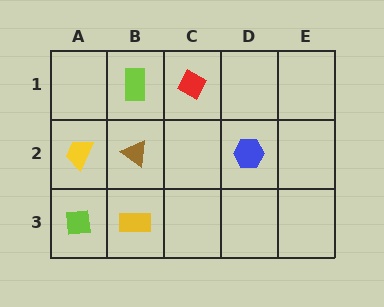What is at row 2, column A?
A yellow trapezoid.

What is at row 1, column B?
A lime rectangle.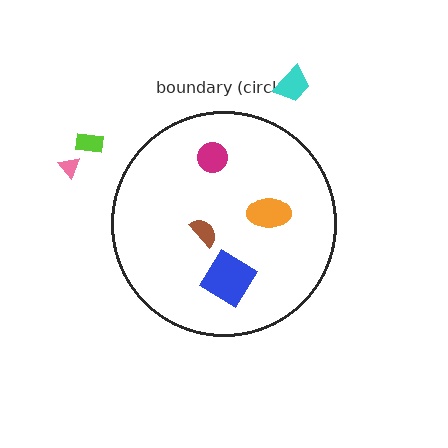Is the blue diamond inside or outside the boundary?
Inside.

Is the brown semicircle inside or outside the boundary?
Inside.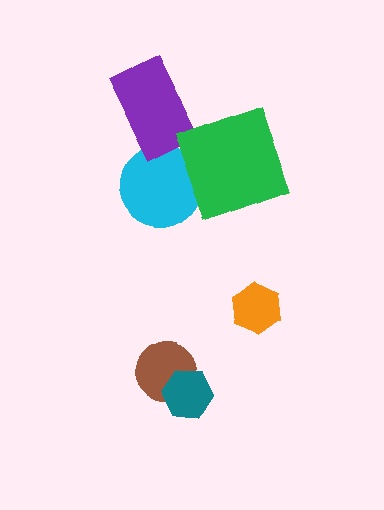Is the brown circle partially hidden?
Yes, it is partially covered by another shape.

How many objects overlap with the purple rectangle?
0 objects overlap with the purple rectangle.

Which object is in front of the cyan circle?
The green square is in front of the cyan circle.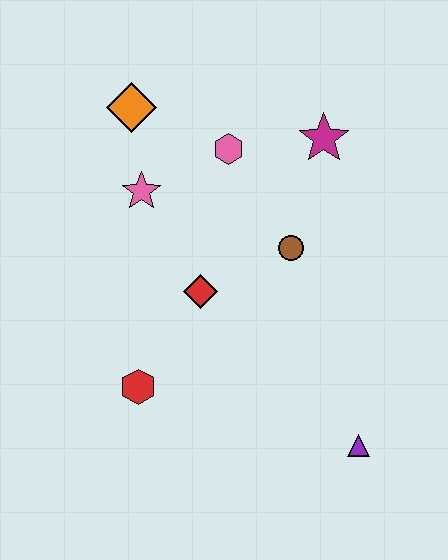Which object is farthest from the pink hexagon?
The purple triangle is farthest from the pink hexagon.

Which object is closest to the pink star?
The orange diamond is closest to the pink star.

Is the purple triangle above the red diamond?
No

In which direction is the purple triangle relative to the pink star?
The purple triangle is below the pink star.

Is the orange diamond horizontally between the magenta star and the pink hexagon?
No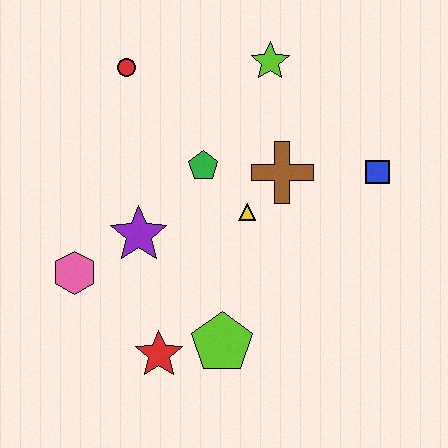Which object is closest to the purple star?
The pink hexagon is closest to the purple star.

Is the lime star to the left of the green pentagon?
No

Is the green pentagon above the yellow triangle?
Yes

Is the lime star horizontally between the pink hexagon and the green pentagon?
No